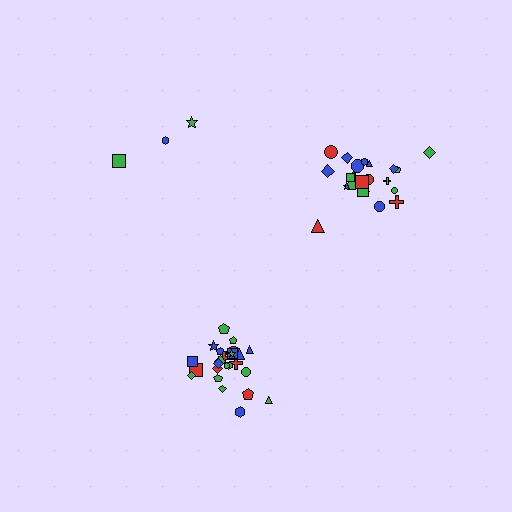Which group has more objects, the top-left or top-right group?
The top-right group.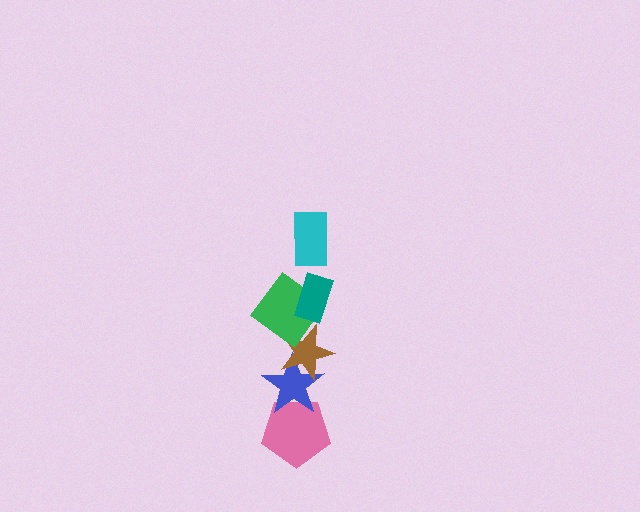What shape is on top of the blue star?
The brown star is on top of the blue star.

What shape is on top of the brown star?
The green diamond is on top of the brown star.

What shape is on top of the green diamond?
The teal rectangle is on top of the green diamond.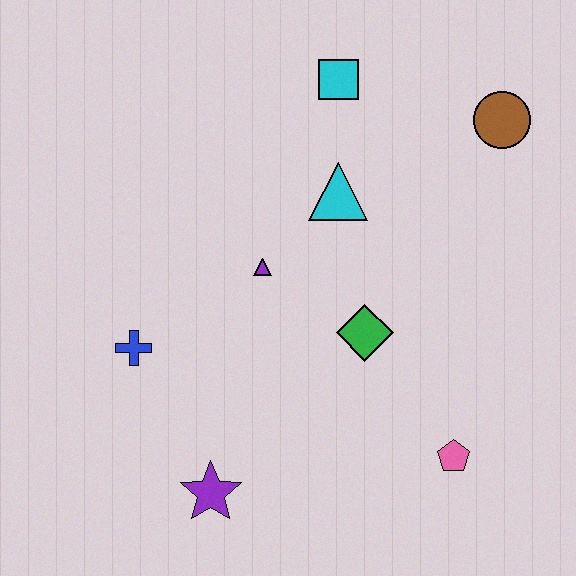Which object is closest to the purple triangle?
The cyan triangle is closest to the purple triangle.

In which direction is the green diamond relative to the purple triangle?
The green diamond is to the right of the purple triangle.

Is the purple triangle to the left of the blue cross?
No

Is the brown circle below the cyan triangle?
No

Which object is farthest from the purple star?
The brown circle is farthest from the purple star.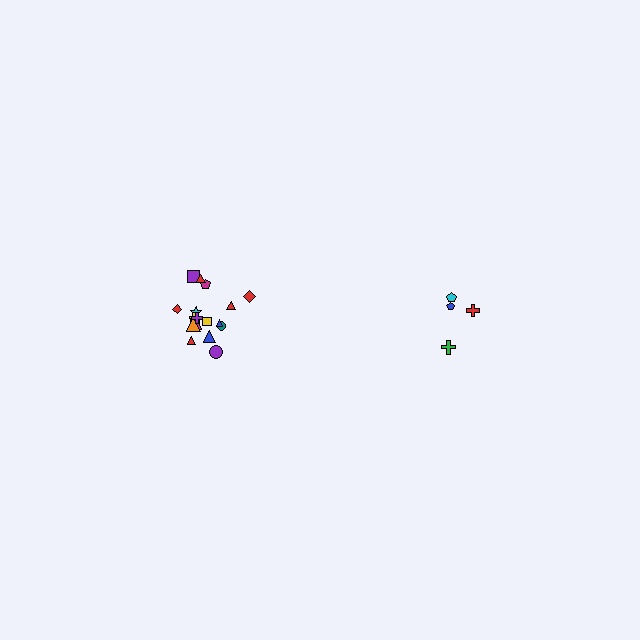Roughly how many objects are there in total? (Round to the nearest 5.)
Roughly 20 objects in total.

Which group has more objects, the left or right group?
The left group.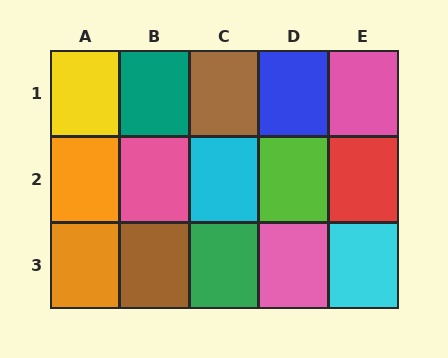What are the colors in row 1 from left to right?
Yellow, teal, brown, blue, pink.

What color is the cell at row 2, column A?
Orange.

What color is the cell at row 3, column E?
Cyan.